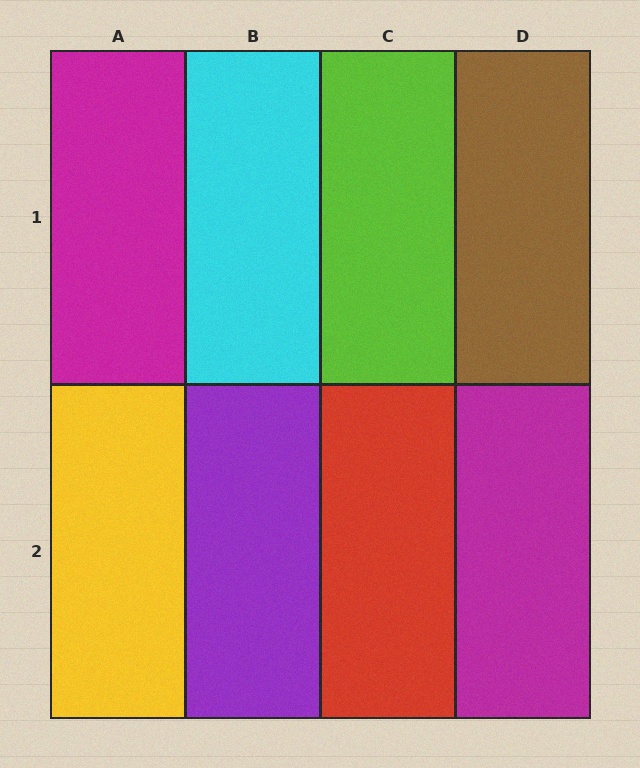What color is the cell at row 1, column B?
Cyan.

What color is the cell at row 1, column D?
Brown.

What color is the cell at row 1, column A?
Magenta.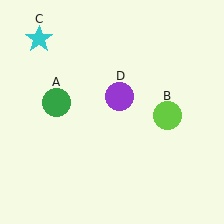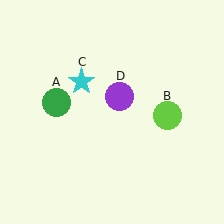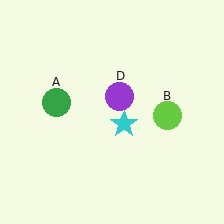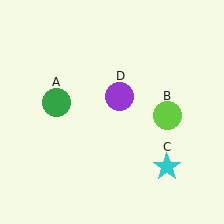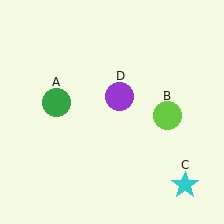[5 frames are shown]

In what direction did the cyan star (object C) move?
The cyan star (object C) moved down and to the right.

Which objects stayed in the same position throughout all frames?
Green circle (object A) and lime circle (object B) and purple circle (object D) remained stationary.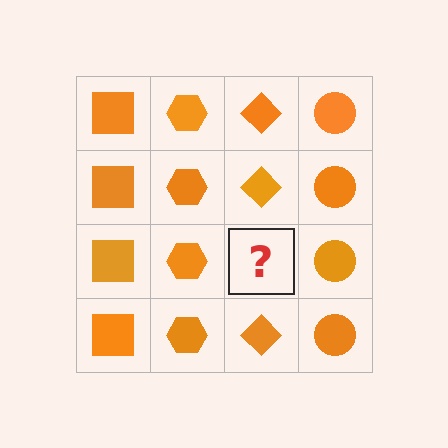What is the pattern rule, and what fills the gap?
The rule is that each column has a consistent shape. The gap should be filled with an orange diamond.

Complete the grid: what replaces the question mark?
The question mark should be replaced with an orange diamond.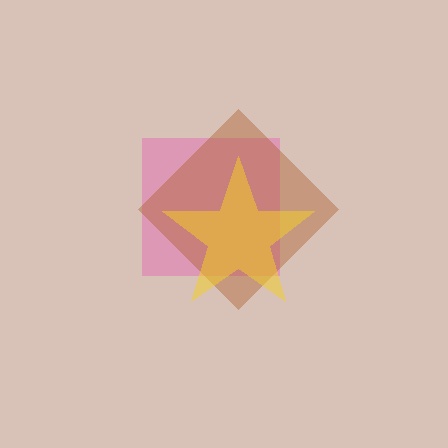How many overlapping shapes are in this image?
There are 3 overlapping shapes in the image.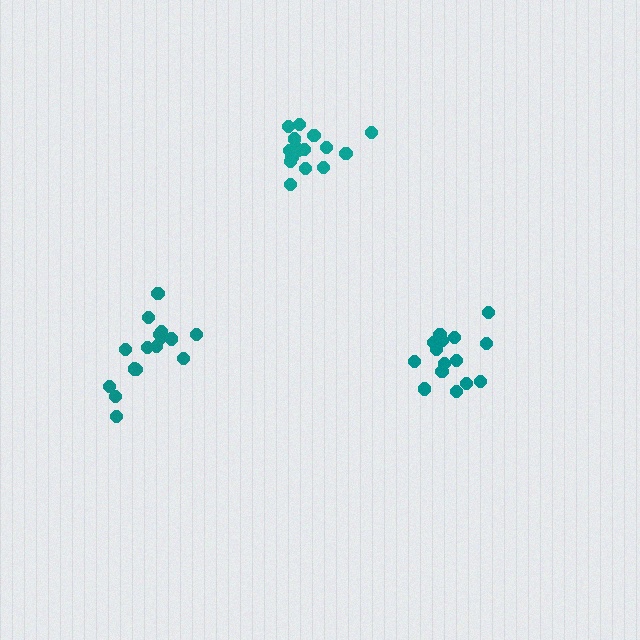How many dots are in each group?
Group 1: 16 dots, Group 2: 15 dots, Group 3: 17 dots (48 total).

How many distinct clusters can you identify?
There are 3 distinct clusters.